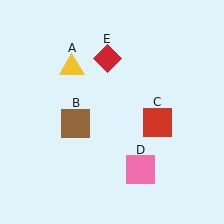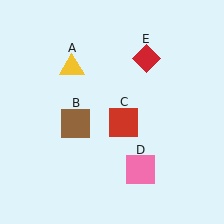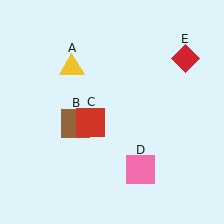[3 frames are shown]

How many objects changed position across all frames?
2 objects changed position: red square (object C), red diamond (object E).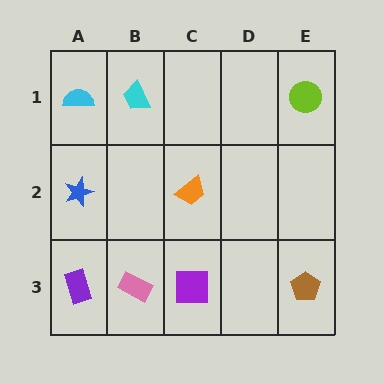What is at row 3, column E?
A brown pentagon.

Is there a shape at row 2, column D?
No, that cell is empty.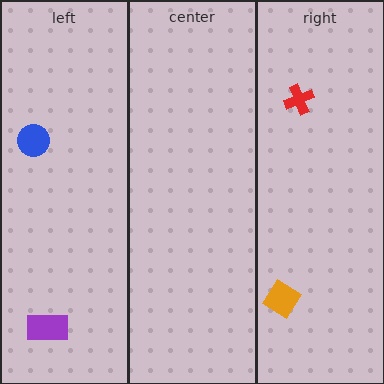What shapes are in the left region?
The purple rectangle, the blue circle.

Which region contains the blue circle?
The left region.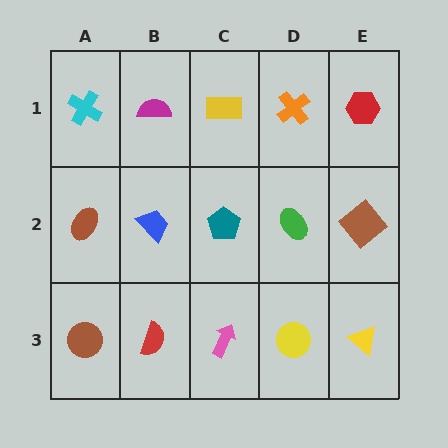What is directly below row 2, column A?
A brown circle.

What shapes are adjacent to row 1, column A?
A brown ellipse (row 2, column A), a magenta semicircle (row 1, column B).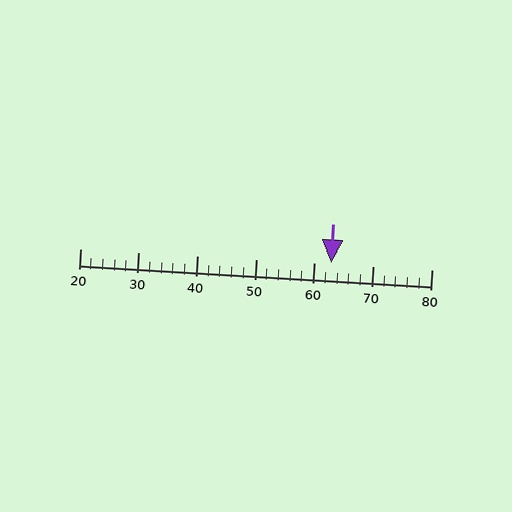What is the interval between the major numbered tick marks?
The major tick marks are spaced 10 units apart.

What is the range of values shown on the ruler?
The ruler shows values from 20 to 80.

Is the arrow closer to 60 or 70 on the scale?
The arrow is closer to 60.